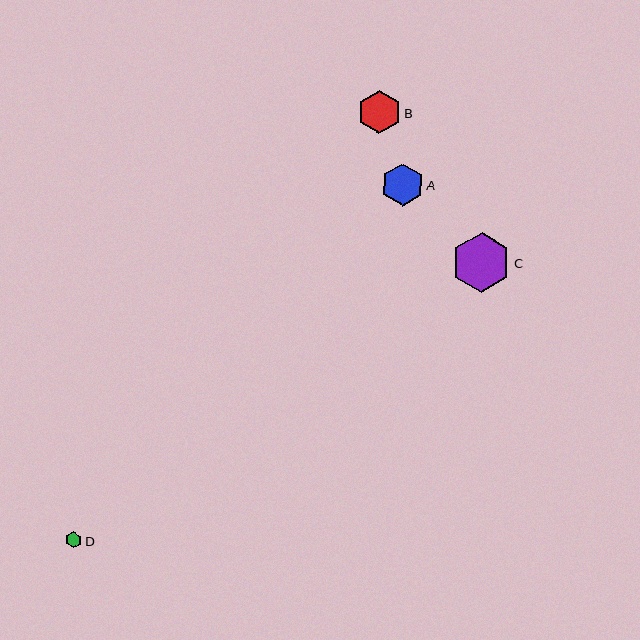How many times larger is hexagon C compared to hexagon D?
Hexagon C is approximately 3.7 times the size of hexagon D.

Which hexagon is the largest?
Hexagon C is the largest with a size of approximately 60 pixels.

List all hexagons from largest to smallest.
From largest to smallest: C, B, A, D.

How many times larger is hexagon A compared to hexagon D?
Hexagon A is approximately 2.6 times the size of hexagon D.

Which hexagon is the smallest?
Hexagon D is the smallest with a size of approximately 16 pixels.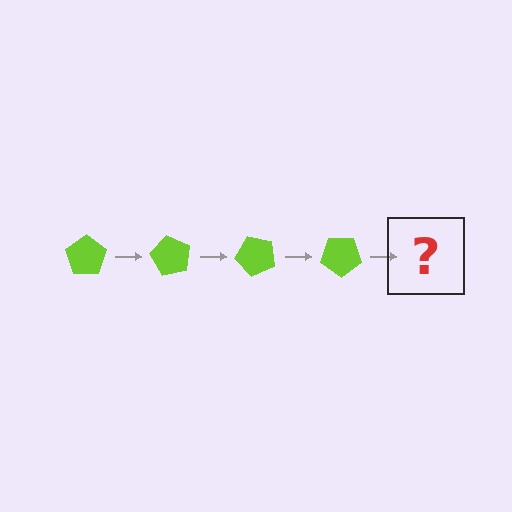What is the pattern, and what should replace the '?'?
The pattern is that the pentagon rotates 60 degrees each step. The '?' should be a lime pentagon rotated 240 degrees.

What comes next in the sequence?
The next element should be a lime pentagon rotated 240 degrees.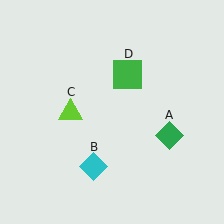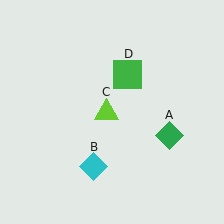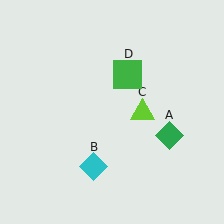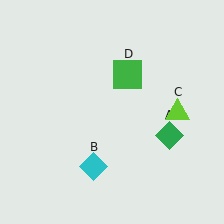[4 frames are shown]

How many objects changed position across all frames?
1 object changed position: lime triangle (object C).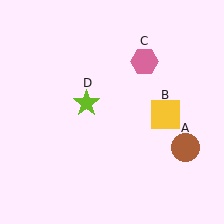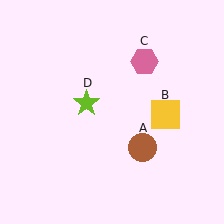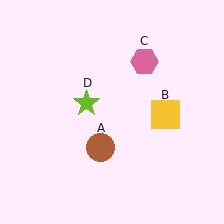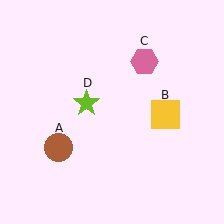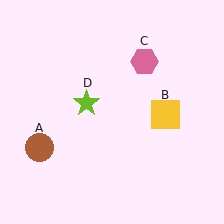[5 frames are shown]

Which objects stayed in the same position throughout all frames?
Yellow square (object B) and pink hexagon (object C) and lime star (object D) remained stationary.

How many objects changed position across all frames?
1 object changed position: brown circle (object A).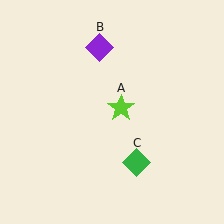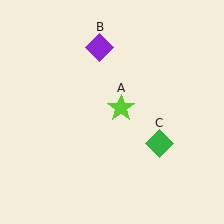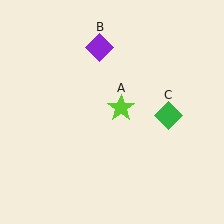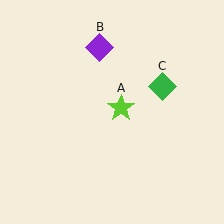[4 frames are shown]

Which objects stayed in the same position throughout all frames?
Lime star (object A) and purple diamond (object B) remained stationary.